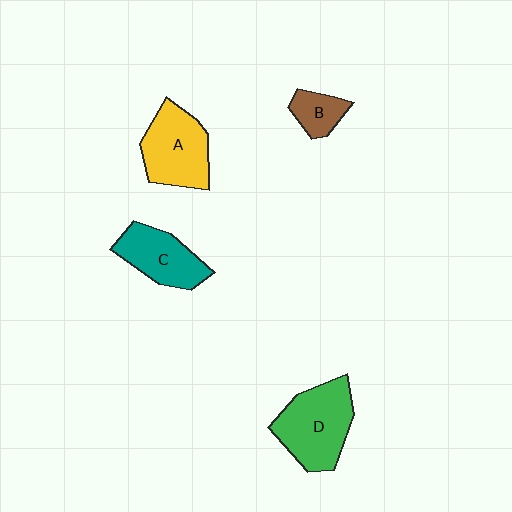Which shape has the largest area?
Shape D (green).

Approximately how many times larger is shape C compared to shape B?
Approximately 1.9 times.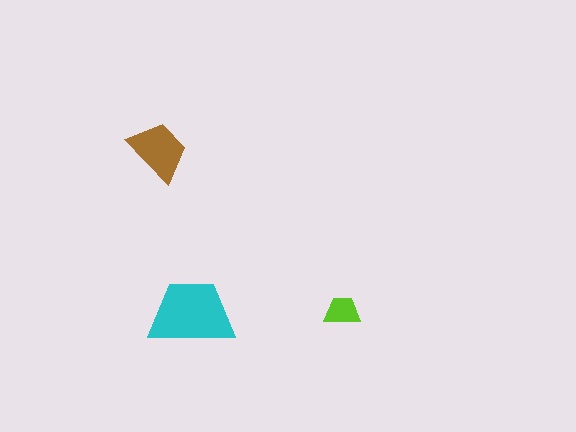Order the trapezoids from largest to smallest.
the cyan one, the brown one, the lime one.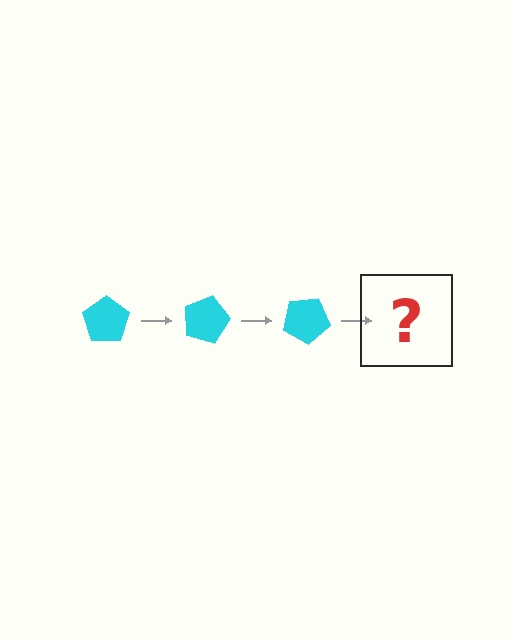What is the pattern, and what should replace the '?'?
The pattern is that the pentagon rotates 15 degrees each step. The '?' should be a cyan pentagon rotated 45 degrees.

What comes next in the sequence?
The next element should be a cyan pentagon rotated 45 degrees.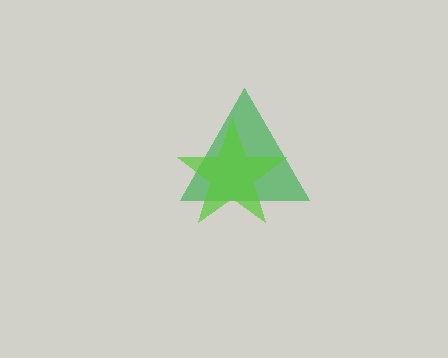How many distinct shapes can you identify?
There are 2 distinct shapes: a green triangle, a lime star.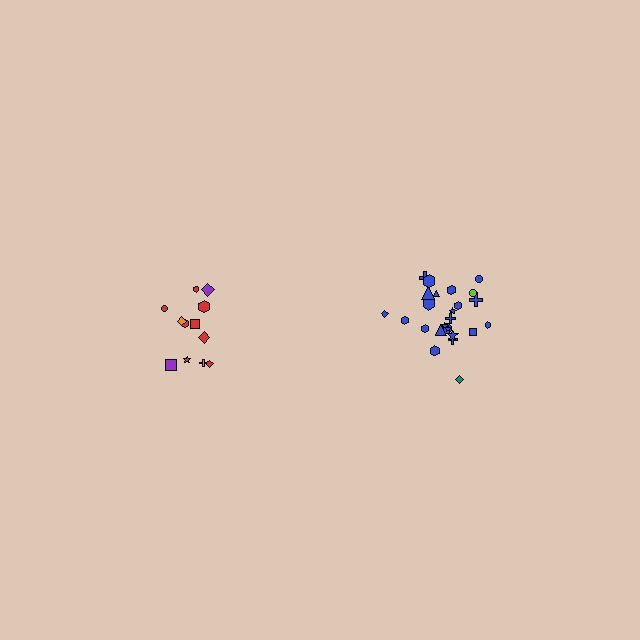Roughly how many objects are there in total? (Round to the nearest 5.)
Roughly 35 objects in total.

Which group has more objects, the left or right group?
The right group.